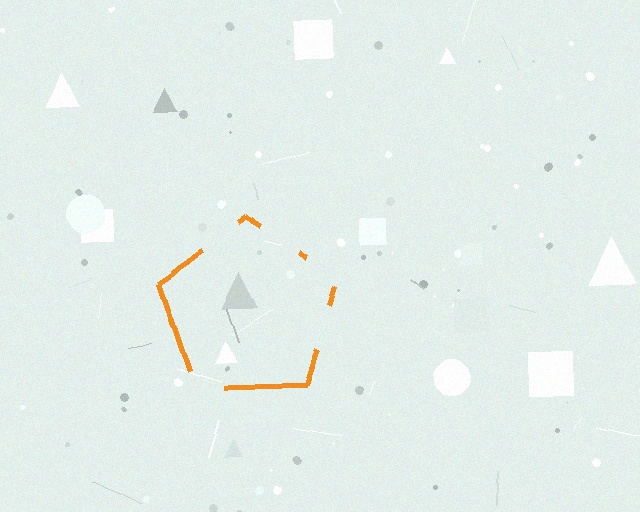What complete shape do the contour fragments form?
The contour fragments form a pentagon.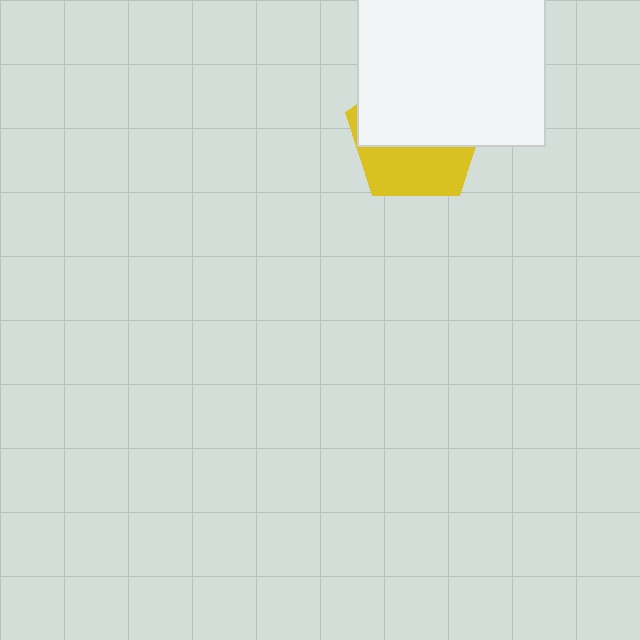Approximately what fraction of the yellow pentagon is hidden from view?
Roughly 60% of the yellow pentagon is hidden behind the white rectangle.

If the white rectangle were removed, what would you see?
You would see the complete yellow pentagon.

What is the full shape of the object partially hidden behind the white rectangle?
The partially hidden object is a yellow pentagon.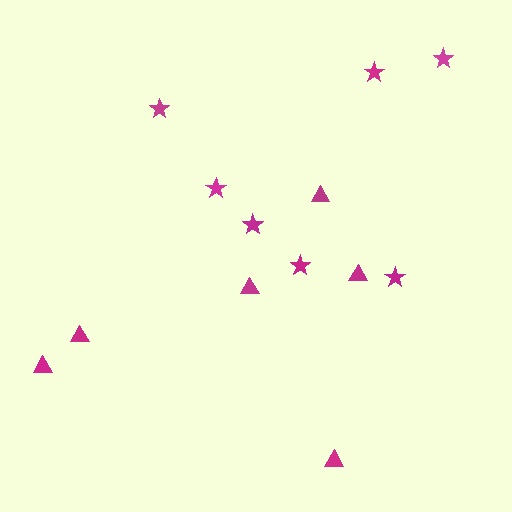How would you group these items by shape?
There are 2 groups: one group of stars (7) and one group of triangles (6).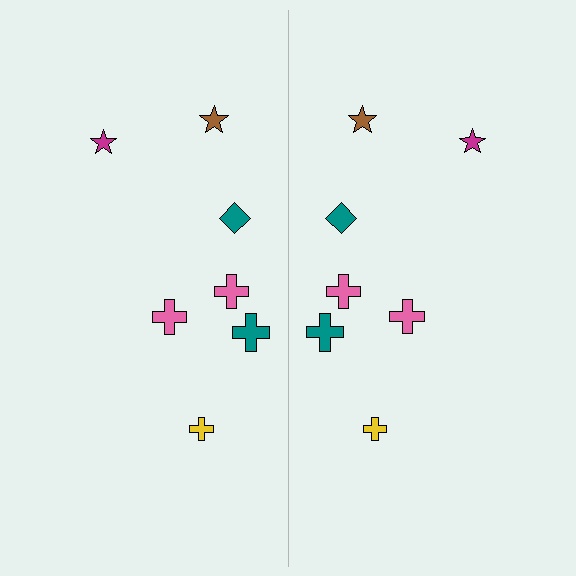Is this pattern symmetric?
Yes, this pattern has bilateral (reflection) symmetry.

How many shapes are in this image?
There are 14 shapes in this image.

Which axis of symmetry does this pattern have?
The pattern has a vertical axis of symmetry running through the center of the image.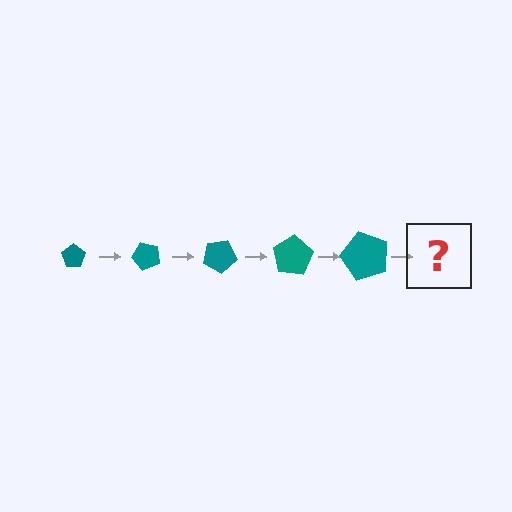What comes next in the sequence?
The next element should be a pentagon, larger than the previous one and rotated 250 degrees from the start.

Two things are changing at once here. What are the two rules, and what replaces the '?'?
The two rules are that the pentagon grows larger each step and it rotates 50 degrees each step. The '?' should be a pentagon, larger than the previous one and rotated 250 degrees from the start.